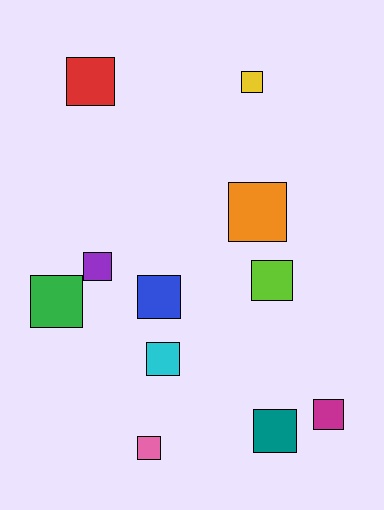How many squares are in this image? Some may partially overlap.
There are 11 squares.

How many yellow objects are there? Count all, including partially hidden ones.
There is 1 yellow object.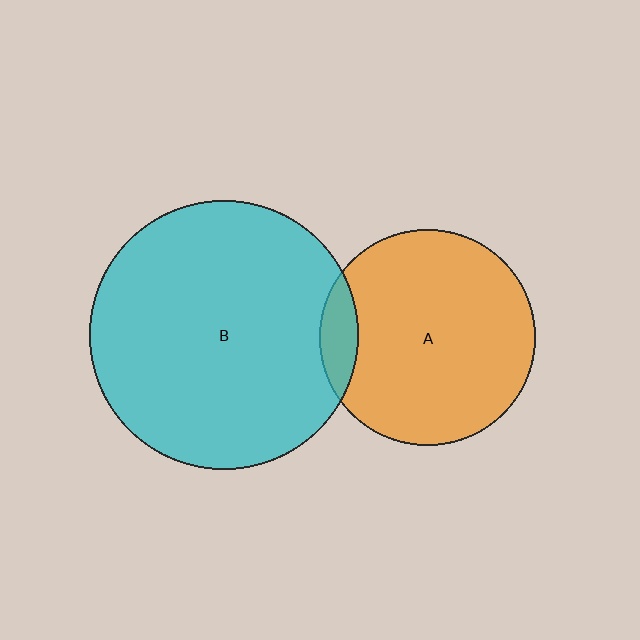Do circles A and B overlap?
Yes.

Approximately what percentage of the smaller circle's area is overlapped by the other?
Approximately 10%.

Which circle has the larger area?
Circle B (cyan).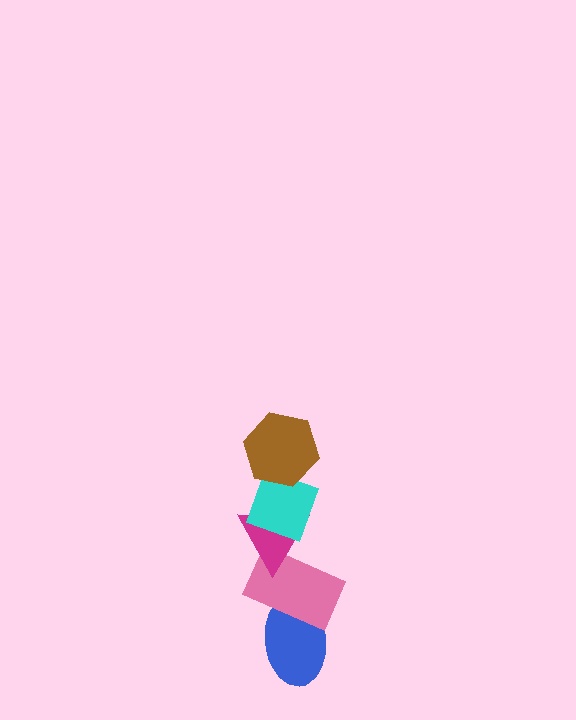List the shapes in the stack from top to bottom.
From top to bottom: the brown hexagon, the cyan diamond, the magenta triangle, the pink rectangle, the blue ellipse.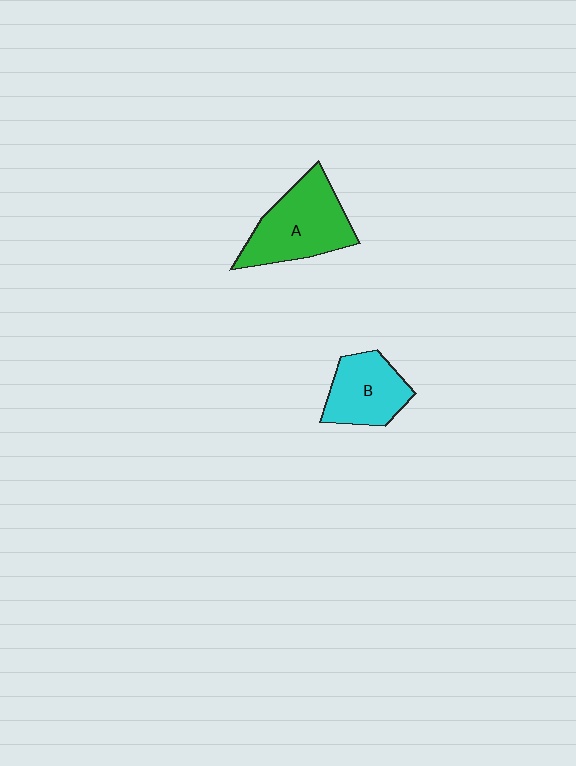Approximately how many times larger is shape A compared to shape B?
Approximately 1.4 times.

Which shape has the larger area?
Shape A (green).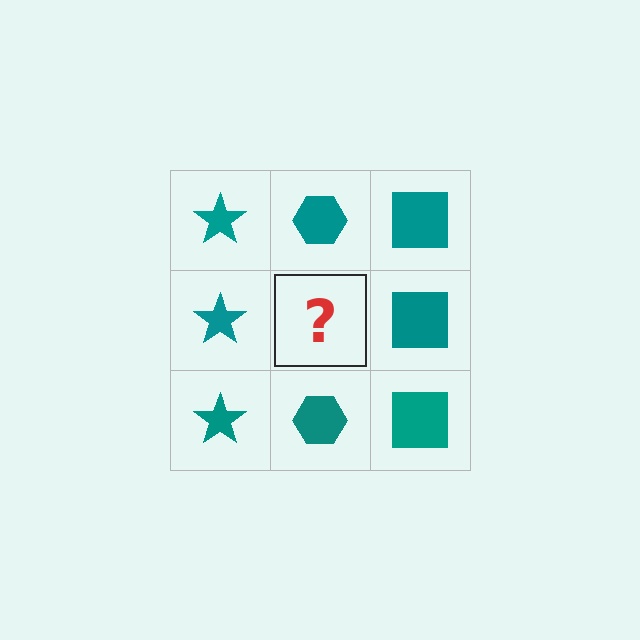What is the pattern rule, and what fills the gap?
The rule is that each column has a consistent shape. The gap should be filled with a teal hexagon.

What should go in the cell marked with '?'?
The missing cell should contain a teal hexagon.